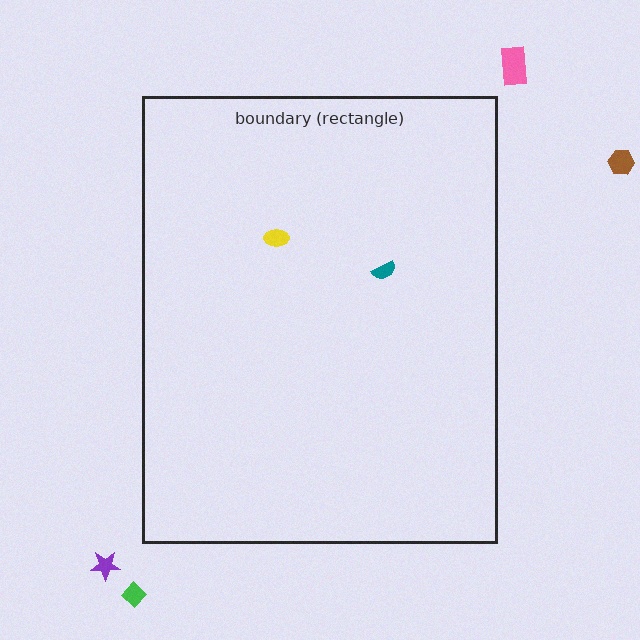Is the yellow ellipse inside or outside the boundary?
Inside.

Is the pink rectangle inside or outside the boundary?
Outside.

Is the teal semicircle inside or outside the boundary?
Inside.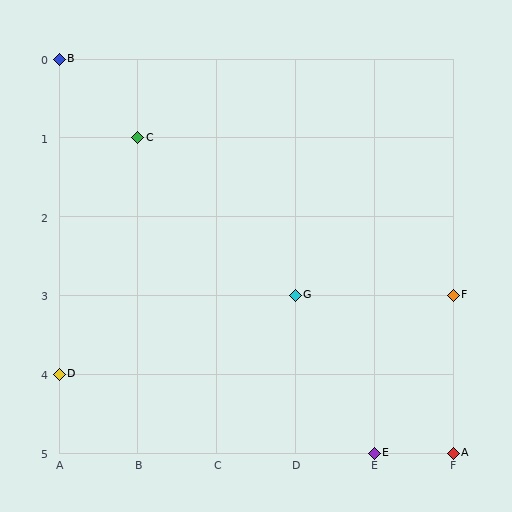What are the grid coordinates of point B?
Point B is at grid coordinates (A, 0).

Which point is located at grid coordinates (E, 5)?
Point E is at (E, 5).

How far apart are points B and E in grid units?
Points B and E are 4 columns and 5 rows apart (about 6.4 grid units diagonally).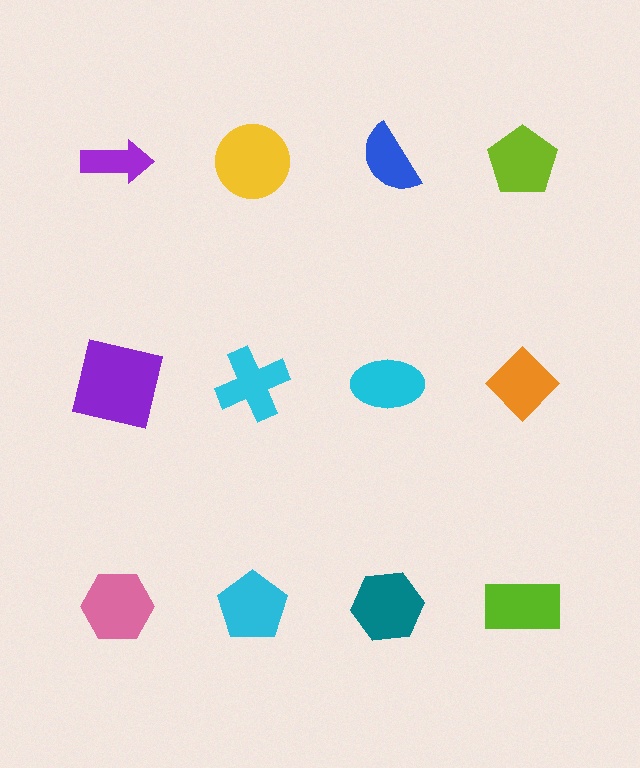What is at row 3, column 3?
A teal hexagon.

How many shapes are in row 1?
4 shapes.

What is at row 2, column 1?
A purple square.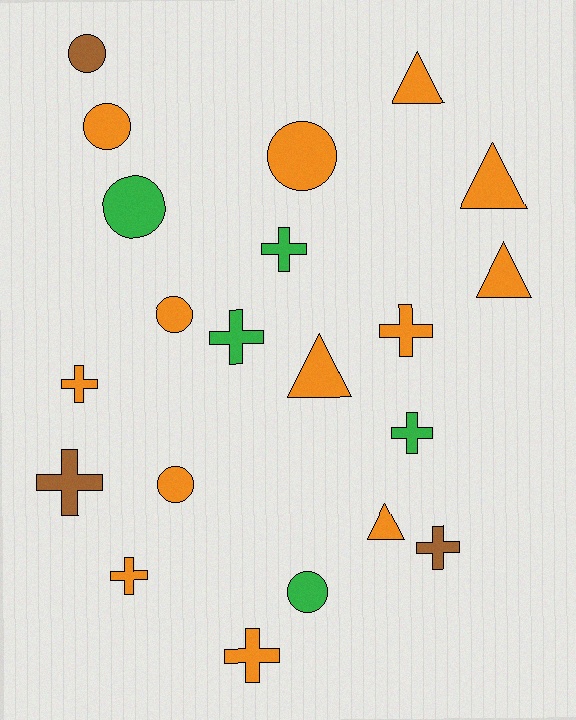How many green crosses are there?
There are 3 green crosses.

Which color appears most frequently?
Orange, with 13 objects.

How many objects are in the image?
There are 21 objects.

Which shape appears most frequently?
Cross, with 9 objects.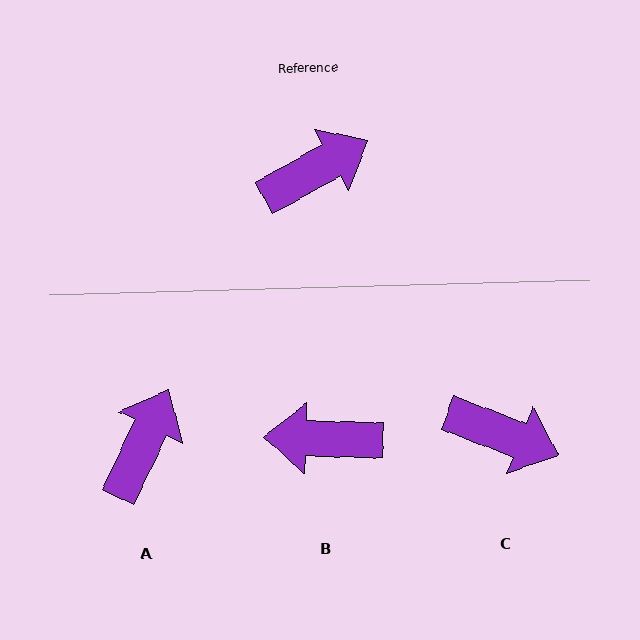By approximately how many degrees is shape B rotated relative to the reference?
Approximately 149 degrees counter-clockwise.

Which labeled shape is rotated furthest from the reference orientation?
B, about 149 degrees away.